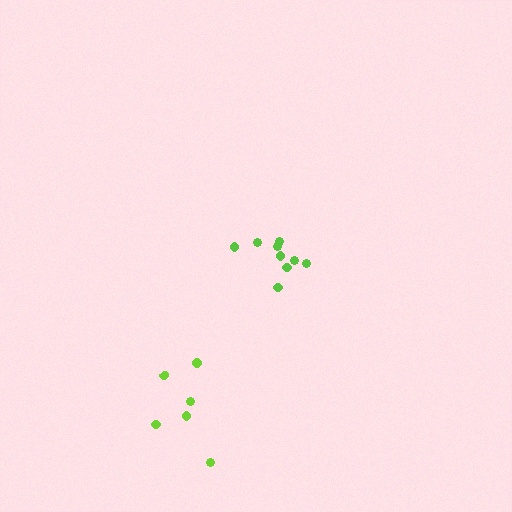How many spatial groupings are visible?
There are 2 spatial groupings.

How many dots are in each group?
Group 1: 9 dots, Group 2: 6 dots (15 total).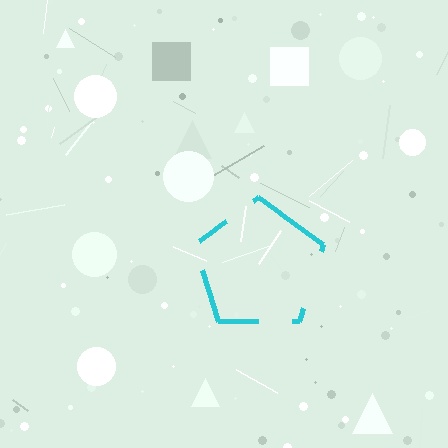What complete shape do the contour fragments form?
The contour fragments form a pentagon.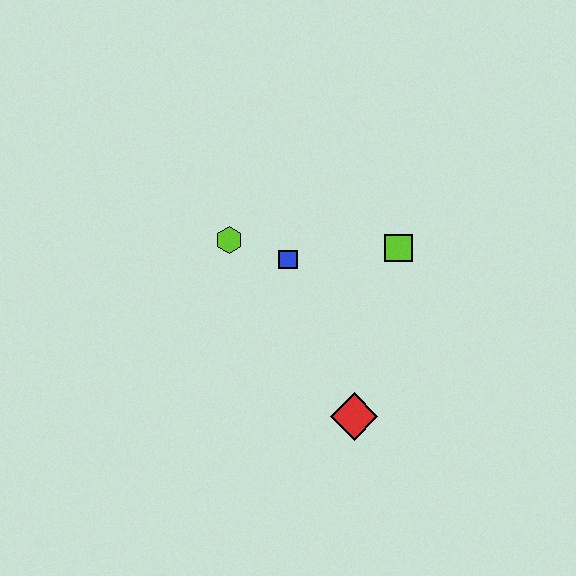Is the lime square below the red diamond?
No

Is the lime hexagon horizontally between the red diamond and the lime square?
No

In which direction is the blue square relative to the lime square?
The blue square is to the left of the lime square.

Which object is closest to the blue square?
The lime hexagon is closest to the blue square.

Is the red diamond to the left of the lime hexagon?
No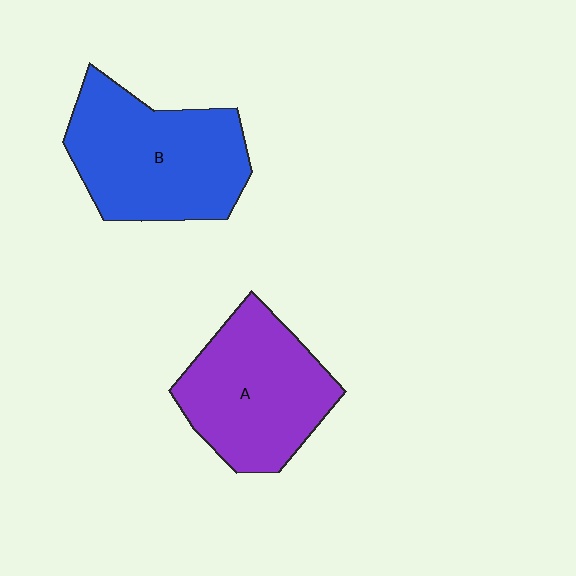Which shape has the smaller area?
Shape A (purple).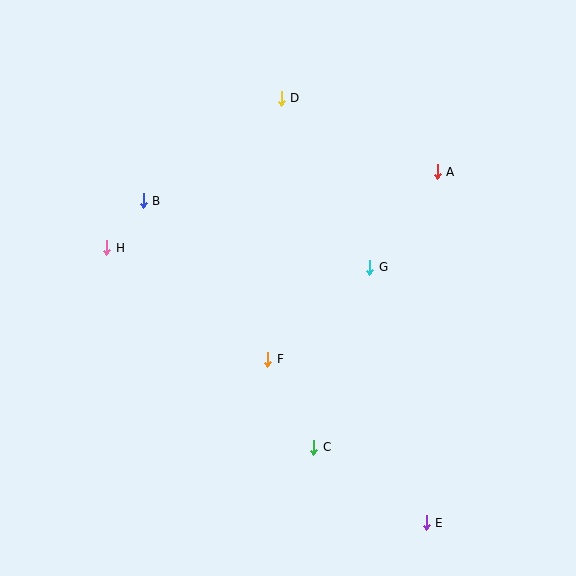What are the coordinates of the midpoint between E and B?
The midpoint between E and B is at (285, 362).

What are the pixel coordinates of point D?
Point D is at (281, 98).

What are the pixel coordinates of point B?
Point B is at (143, 201).